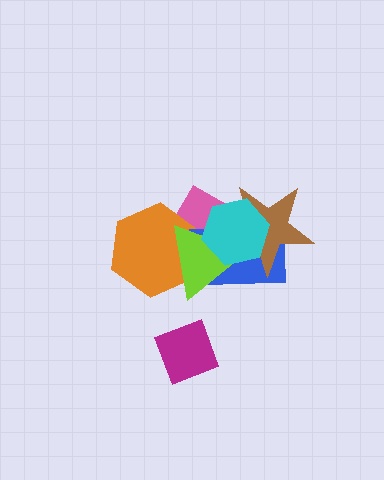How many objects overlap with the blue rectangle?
5 objects overlap with the blue rectangle.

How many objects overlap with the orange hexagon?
3 objects overlap with the orange hexagon.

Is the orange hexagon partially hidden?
Yes, it is partially covered by another shape.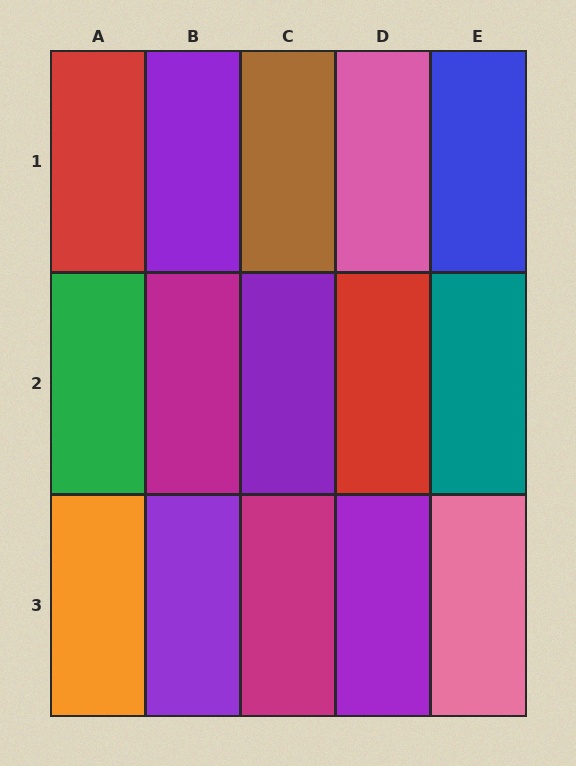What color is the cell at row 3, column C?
Magenta.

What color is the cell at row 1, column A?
Red.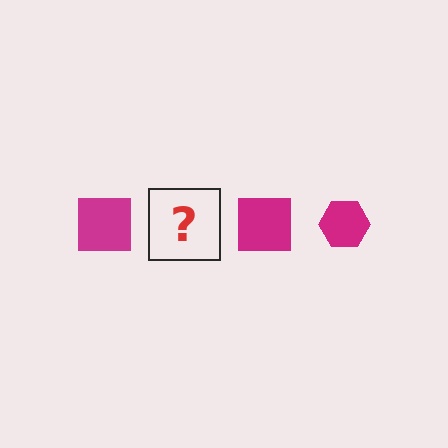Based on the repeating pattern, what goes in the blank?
The blank should be a magenta hexagon.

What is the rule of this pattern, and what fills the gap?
The rule is that the pattern cycles through square, hexagon shapes in magenta. The gap should be filled with a magenta hexagon.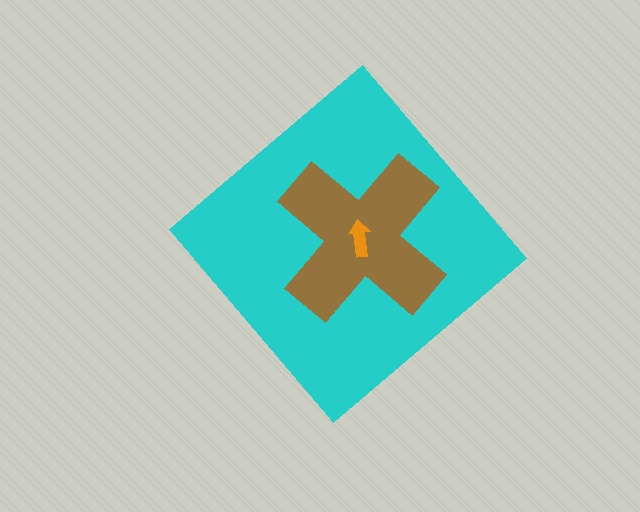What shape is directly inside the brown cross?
The orange arrow.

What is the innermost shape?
The orange arrow.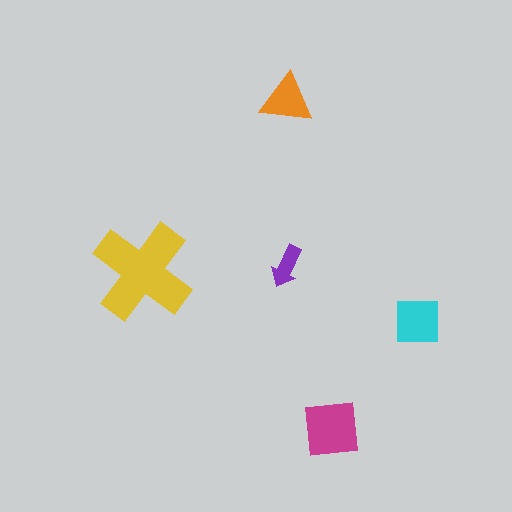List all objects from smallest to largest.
The purple arrow, the orange triangle, the cyan square, the magenta square, the yellow cross.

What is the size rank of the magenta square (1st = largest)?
2nd.